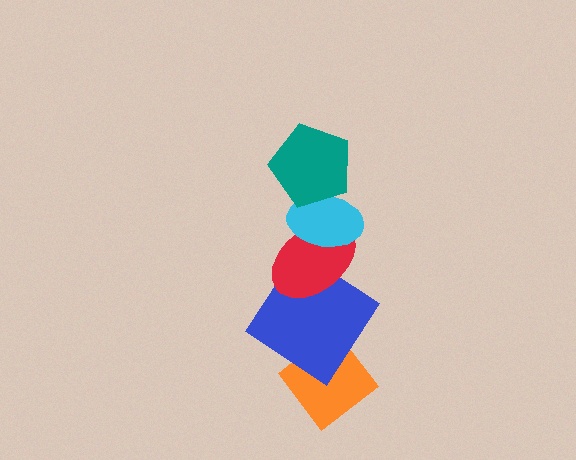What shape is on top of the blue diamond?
The red ellipse is on top of the blue diamond.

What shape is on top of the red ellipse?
The cyan ellipse is on top of the red ellipse.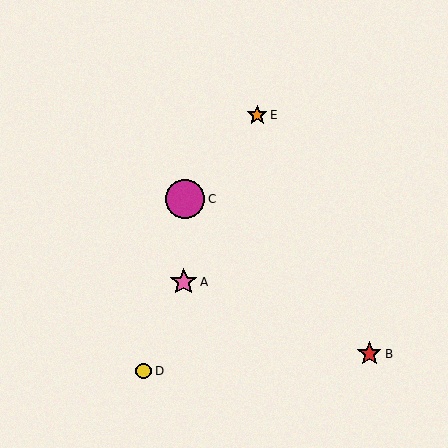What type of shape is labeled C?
Shape C is a magenta circle.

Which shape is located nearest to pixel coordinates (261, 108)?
The orange star (labeled E) at (257, 115) is nearest to that location.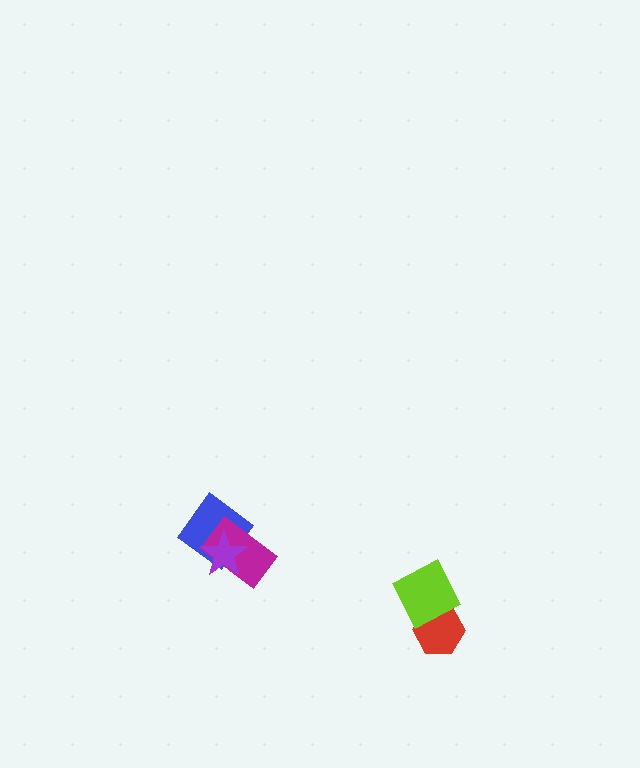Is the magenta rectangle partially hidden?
Yes, it is partially covered by another shape.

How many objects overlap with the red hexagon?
1 object overlaps with the red hexagon.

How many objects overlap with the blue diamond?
2 objects overlap with the blue diamond.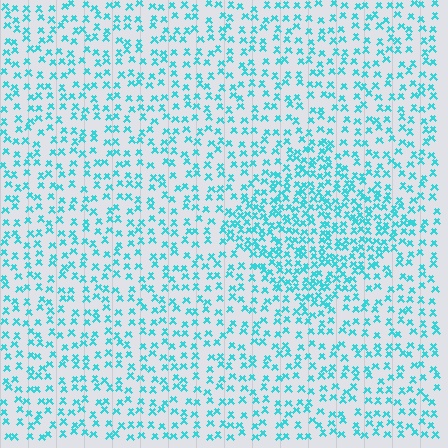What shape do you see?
I see a diamond.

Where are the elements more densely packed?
The elements are more densely packed inside the diamond boundary.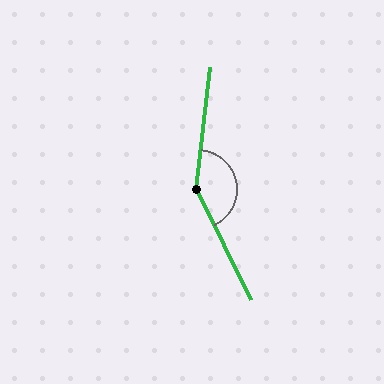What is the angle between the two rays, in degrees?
Approximately 148 degrees.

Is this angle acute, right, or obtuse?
It is obtuse.